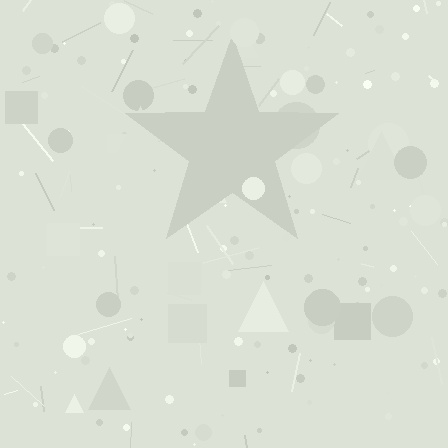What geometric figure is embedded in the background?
A star is embedded in the background.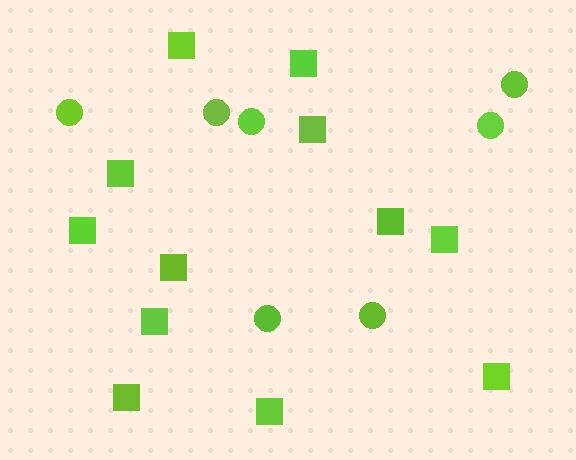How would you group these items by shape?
There are 2 groups: one group of circles (7) and one group of squares (12).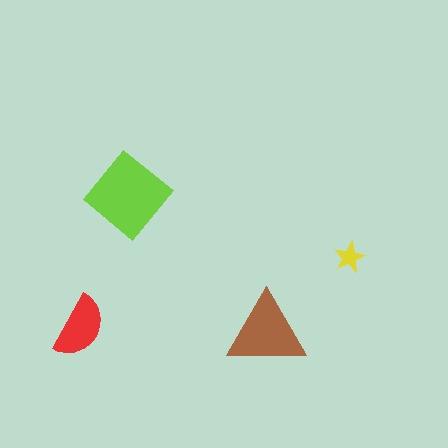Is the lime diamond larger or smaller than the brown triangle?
Larger.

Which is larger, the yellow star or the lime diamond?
The lime diamond.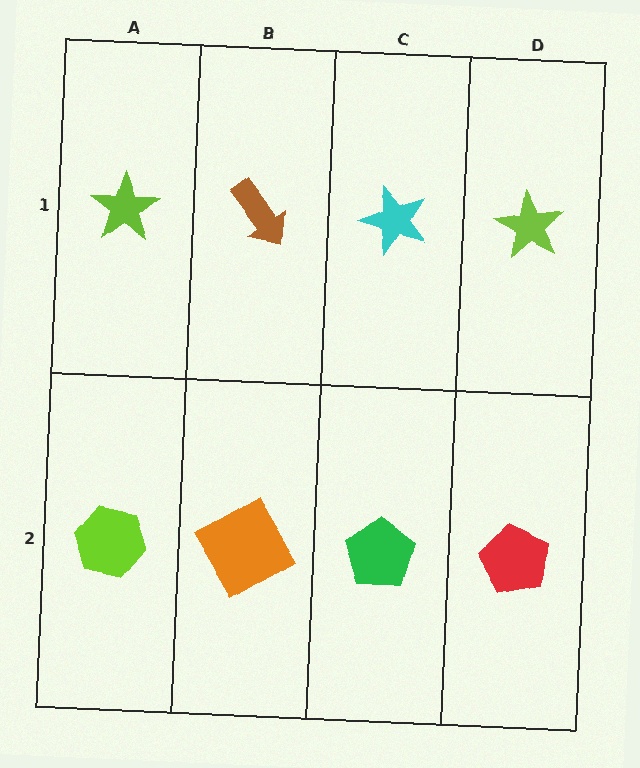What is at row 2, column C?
A green pentagon.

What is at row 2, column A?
A lime hexagon.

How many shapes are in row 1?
4 shapes.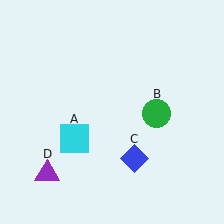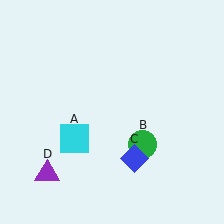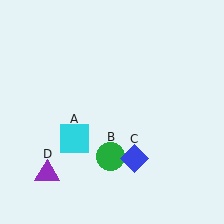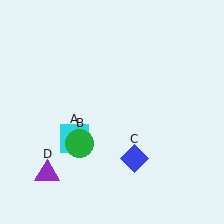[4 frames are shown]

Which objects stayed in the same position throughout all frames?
Cyan square (object A) and blue diamond (object C) and purple triangle (object D) remained stationary.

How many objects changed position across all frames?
1 object changed position: green circle (object B).